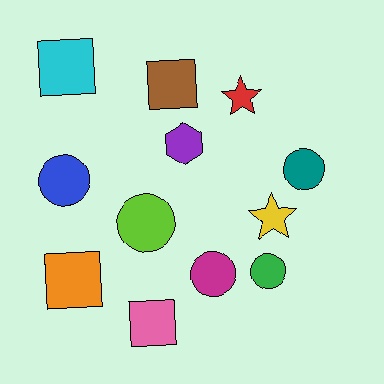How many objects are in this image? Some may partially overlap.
There are 12 objects.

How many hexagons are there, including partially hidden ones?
There is 1 hexagon.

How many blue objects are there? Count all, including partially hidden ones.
There is 1 blue object.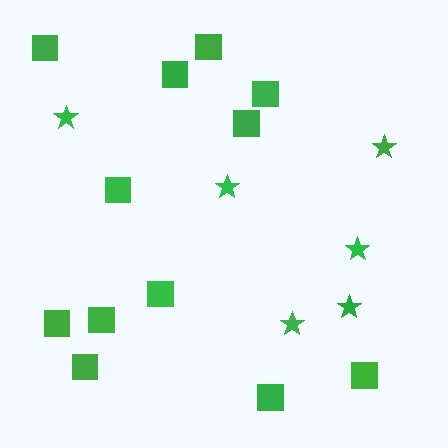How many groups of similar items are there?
There are 2 groups: one group of stars (6) and one group of squares (12).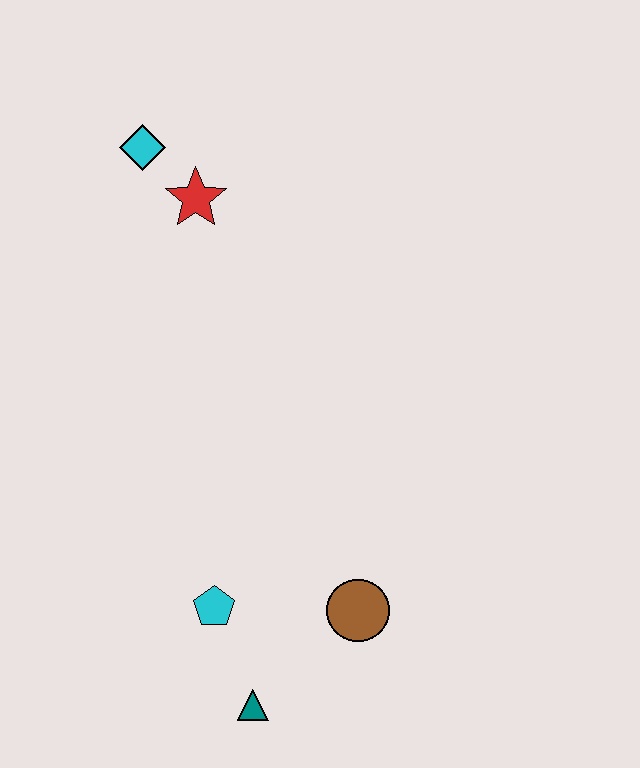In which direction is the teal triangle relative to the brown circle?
The teal triangle is to the left of the brown circle.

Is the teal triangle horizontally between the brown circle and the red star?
Yes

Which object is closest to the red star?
The cyan diamond is closest to the red star.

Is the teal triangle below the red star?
Yes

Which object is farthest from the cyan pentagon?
The cyan diamond is farthest from the cyan pentagon.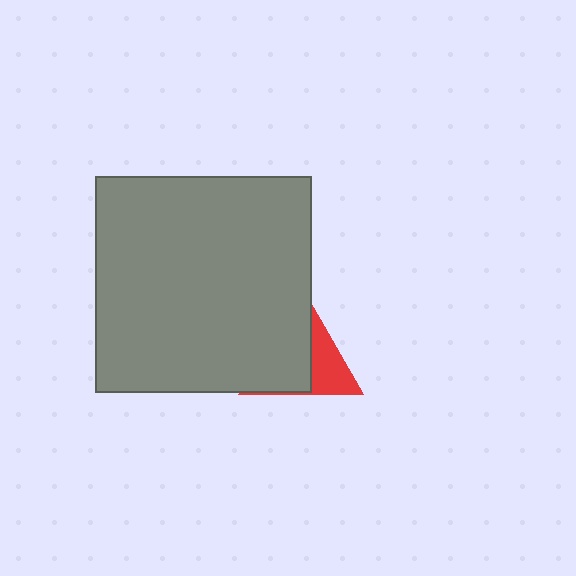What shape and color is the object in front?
The object in front is a gray square.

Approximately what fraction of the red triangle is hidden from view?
Roughly 63% of the red triangle is hidden behind the gray square.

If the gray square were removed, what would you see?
You would see the complete red triangle.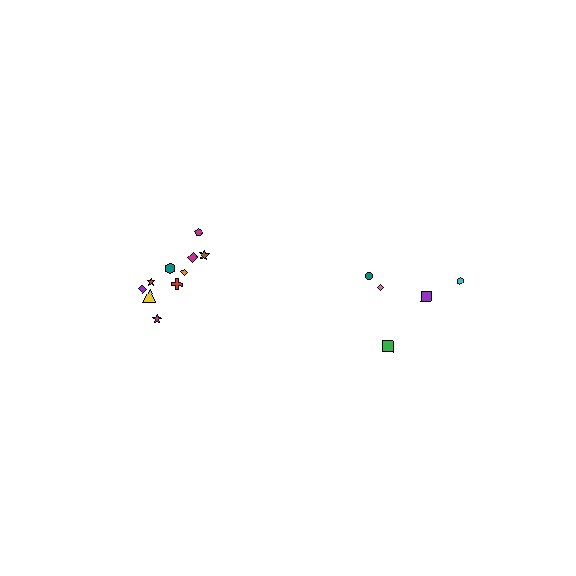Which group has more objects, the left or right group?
The left group.